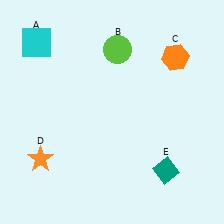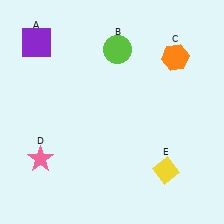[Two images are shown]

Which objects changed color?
A changed from cyan to purple. D changed from orange to pink. E changed from teal to yellow.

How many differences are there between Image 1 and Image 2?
There are 3 differences between the two images.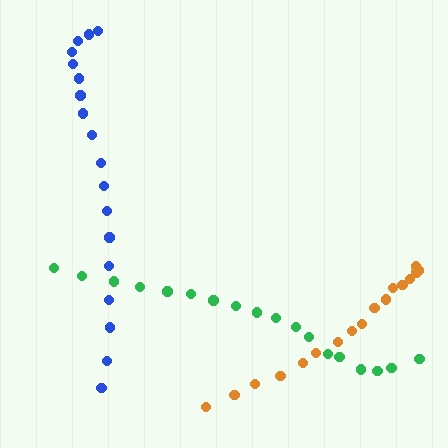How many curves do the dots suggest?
There are 3 distinct paths.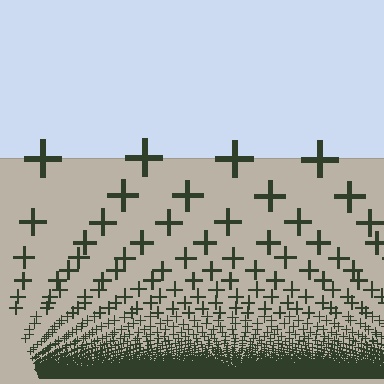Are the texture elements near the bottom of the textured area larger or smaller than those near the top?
Smaller. The gradient is inverted — elements near the bottom are smaller and denser.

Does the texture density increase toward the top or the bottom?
Density increases toward the bottom.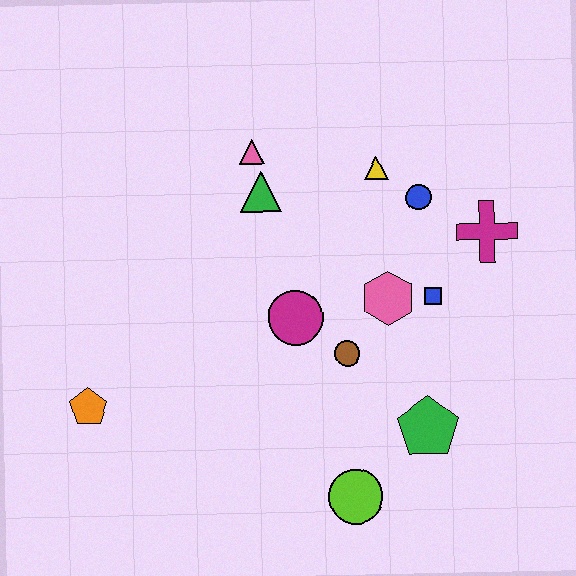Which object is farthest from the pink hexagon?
The orange pentagon is farthest from the pink hexagon.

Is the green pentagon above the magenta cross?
No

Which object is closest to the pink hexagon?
The blue square is closest to the pink hexagon.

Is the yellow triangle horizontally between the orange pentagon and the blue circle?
Yes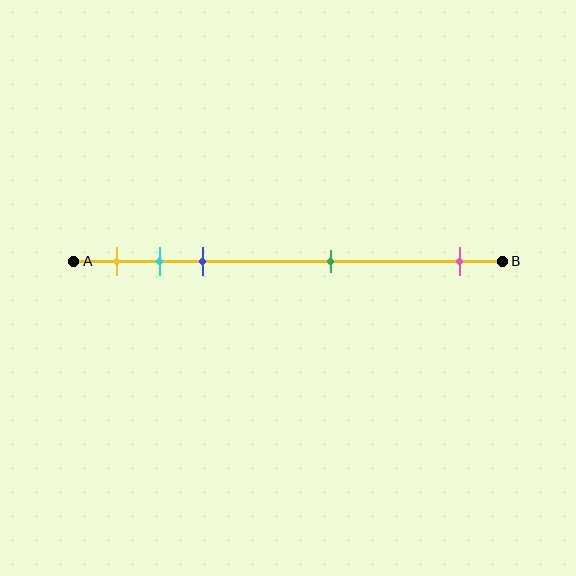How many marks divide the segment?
There are 5 marks dividing the segment.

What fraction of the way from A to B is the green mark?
The green mark is approximately 60% (0.6) of the way from A to B.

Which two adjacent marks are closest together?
The cyan and blue marks are the closest adjacent pair.